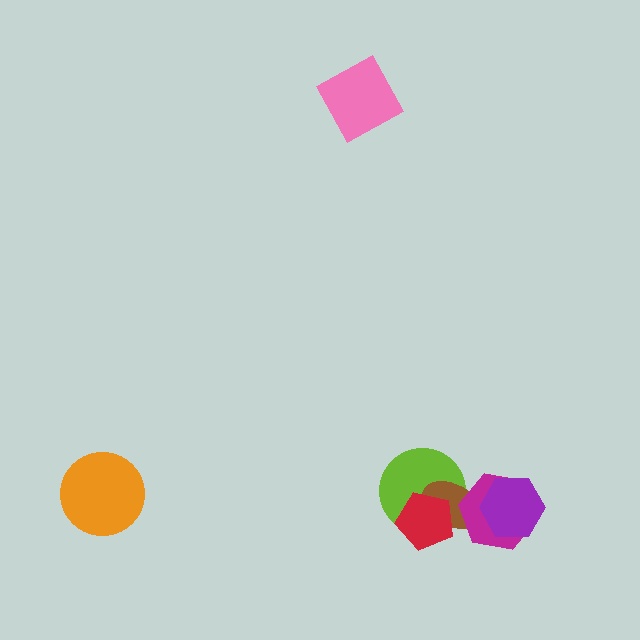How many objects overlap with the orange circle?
0 objects overlap with the orange circle.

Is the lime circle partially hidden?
Yes, it is partially covered by another shape.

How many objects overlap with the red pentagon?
2 objects overlap with the red pentagon.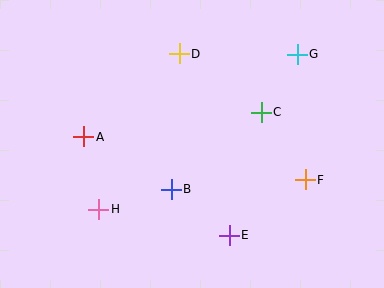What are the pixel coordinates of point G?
Point G is at (297, 54).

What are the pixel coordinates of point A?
Point A is at (84, 137).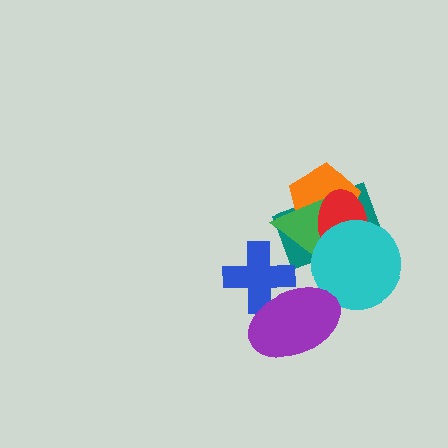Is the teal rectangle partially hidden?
Yes, it is partially covered by another shape.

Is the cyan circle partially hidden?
No, no other shape covers it.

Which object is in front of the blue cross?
The purple ellipse is in front of the blue cross.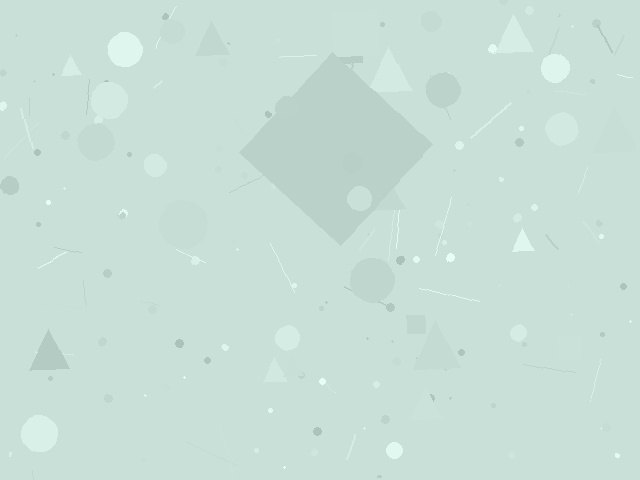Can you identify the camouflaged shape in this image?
The camouflaged shape is a diamond.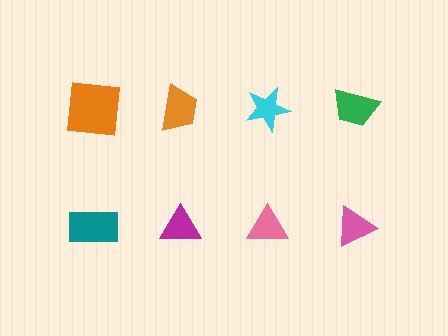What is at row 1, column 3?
A cyan star.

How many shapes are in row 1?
4 shapes.